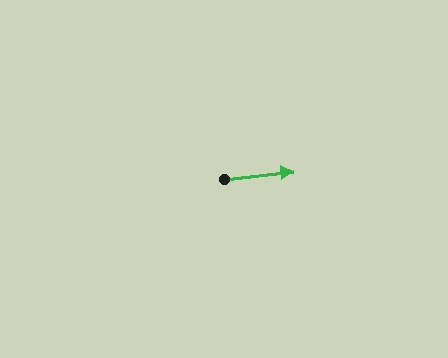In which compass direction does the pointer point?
East.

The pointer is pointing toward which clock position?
Roughly 3 o'clock.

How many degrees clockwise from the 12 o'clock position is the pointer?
Approximately 84 degrees.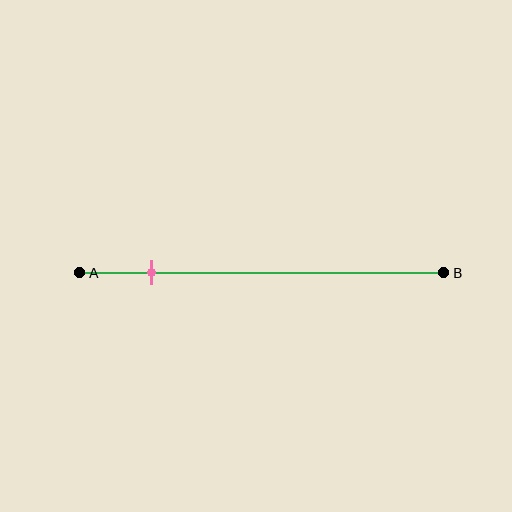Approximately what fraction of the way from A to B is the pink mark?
The pink mark is approximately 20% of the way from A to B.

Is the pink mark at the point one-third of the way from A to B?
No, the mark is at about 20% from A, not at the 33% one-third point.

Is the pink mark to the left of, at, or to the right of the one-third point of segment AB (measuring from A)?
The pink mark is to the left of the one-third point of segment AB.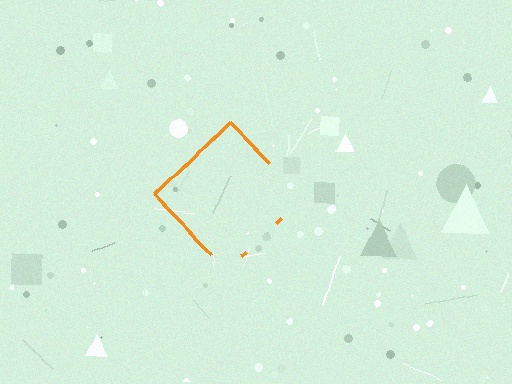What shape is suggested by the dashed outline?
The dashed outline suggests a diamond.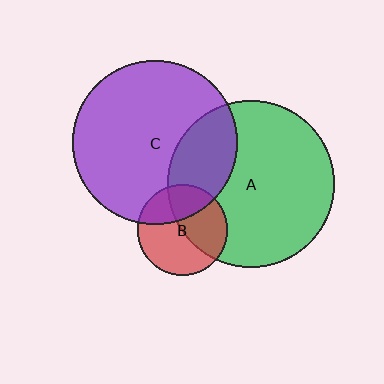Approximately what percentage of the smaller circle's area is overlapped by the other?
Approximately 30%.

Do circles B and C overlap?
Yes.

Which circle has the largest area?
Circle A (green).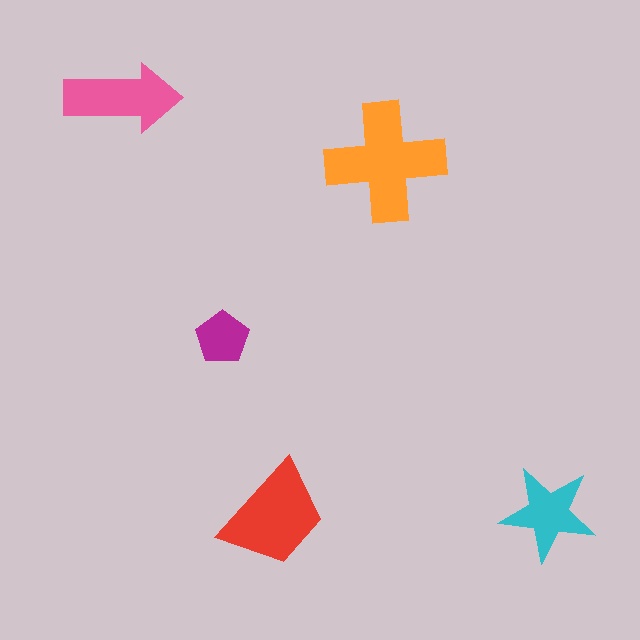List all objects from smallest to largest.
The magenta pentagon, the cyan star, the pink arrow, the red trapezoid, the orange cross.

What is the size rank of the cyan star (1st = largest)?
4th.